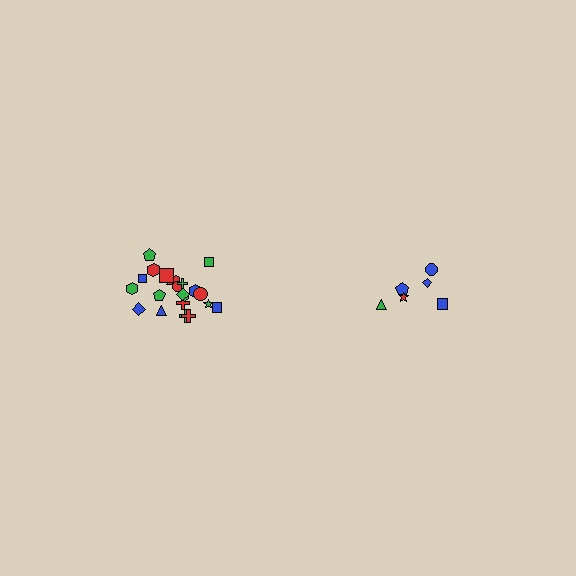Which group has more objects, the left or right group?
The left group.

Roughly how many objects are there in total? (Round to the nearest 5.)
Roughly 30 objects in total.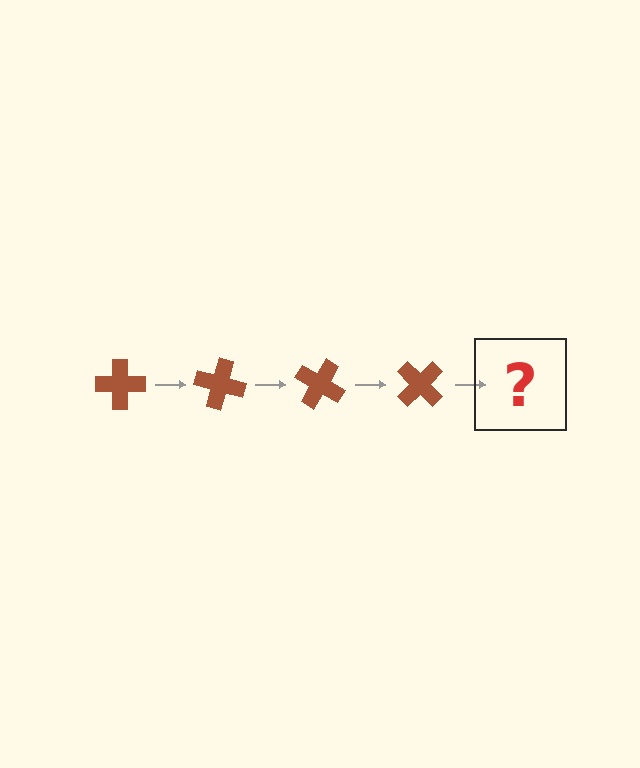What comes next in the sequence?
The next element should be a brown cross rotated 60 degrees.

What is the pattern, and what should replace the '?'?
The pattern is that the cross rotates 15 degrees each step. The '?' should be a brown cross rotated 60 degrees.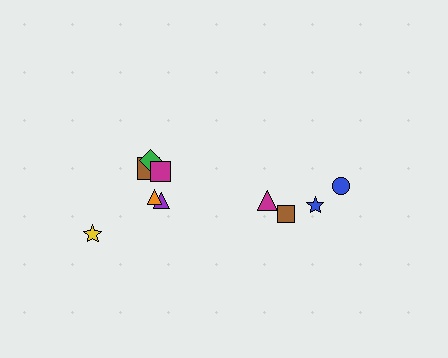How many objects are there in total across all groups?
There are 10 objects.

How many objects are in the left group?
There are 6 objects.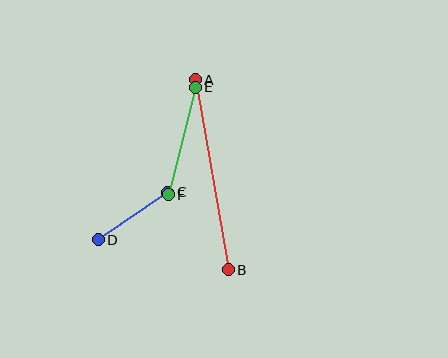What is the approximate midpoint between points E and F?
The midpoint is at approximately (182, 141) pixels.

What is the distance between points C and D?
The distance is approximately 84 pixels.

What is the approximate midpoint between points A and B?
The midpoint is at approximately (212, 175) pixels.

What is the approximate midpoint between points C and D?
The midpoint is at approximately (133, 216) pixels.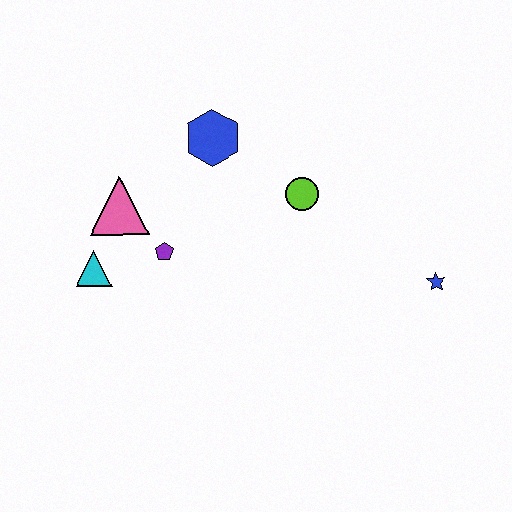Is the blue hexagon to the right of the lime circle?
No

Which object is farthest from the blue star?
The cyan triangle is farthest from the blue star.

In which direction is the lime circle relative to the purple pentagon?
The lime circle is to the right of the purple pentagon.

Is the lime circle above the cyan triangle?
Yes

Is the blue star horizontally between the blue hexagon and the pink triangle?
No